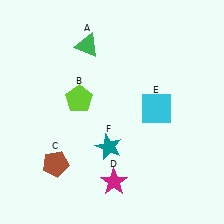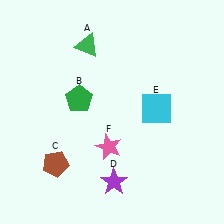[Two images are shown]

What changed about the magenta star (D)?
In Image 1, D is magenta. In Image 2, it changed to purple.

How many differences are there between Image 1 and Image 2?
There are 3 differences between the two images.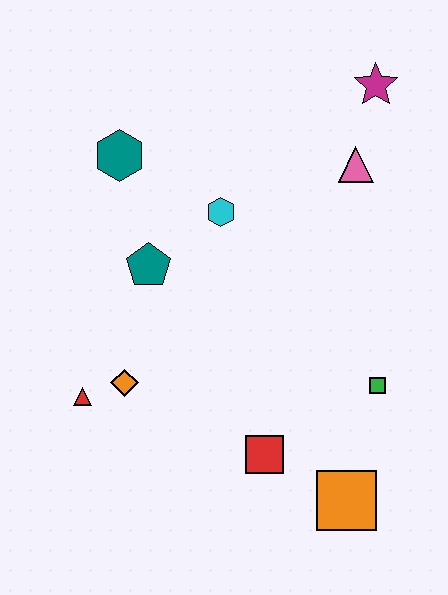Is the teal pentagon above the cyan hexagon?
No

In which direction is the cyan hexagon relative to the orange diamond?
The cyan hexagon is above the orange diamond.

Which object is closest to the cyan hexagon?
The teal pentagon is closest to the cyan hexagon.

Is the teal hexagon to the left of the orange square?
Yes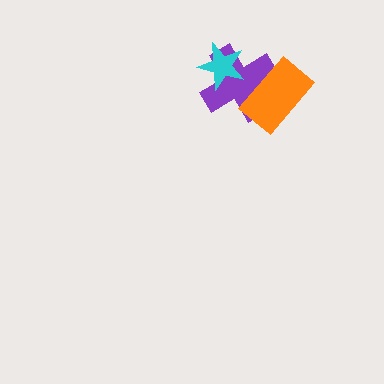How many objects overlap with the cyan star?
1 object overlaps with the cyan star.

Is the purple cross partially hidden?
Yes, it is partially covered by another shape.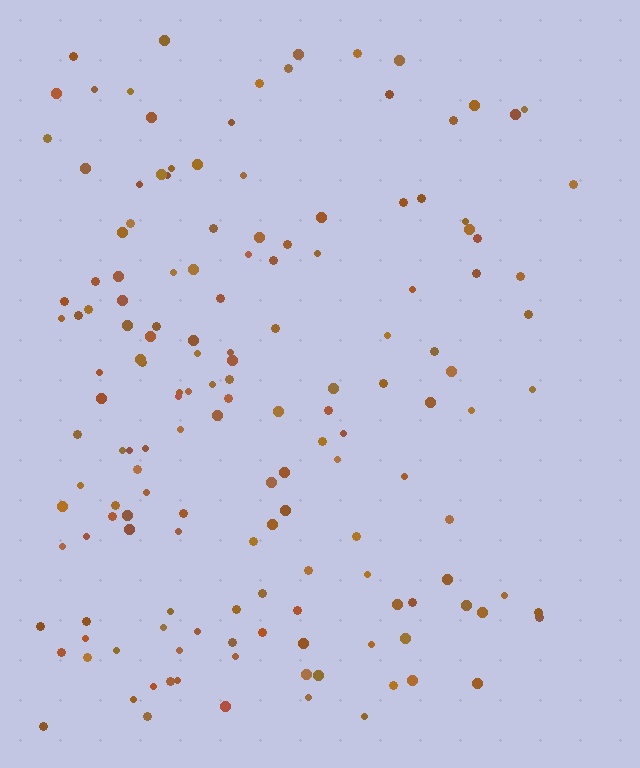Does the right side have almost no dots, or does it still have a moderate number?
Still a moderate number, just noticeably fewer than the left.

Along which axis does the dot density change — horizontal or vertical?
Horizontal.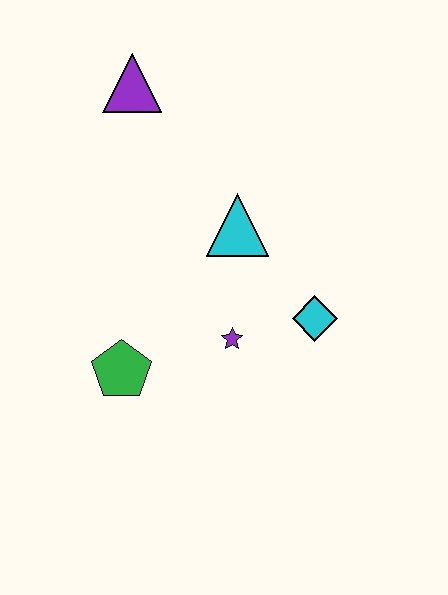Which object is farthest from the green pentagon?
The purple triangle is farthest from the green pentagon.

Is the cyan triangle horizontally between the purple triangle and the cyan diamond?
Yes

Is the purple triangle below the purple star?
No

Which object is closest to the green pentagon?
The purple star is closest to the green pentagon.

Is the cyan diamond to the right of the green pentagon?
Yes